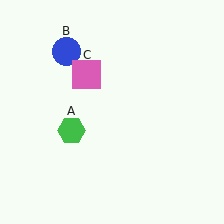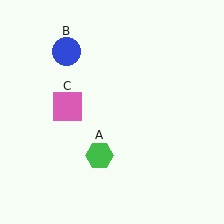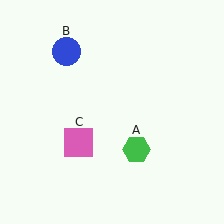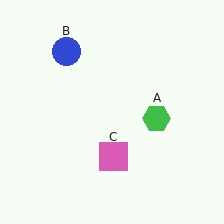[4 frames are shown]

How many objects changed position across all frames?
2 objects changed position: green hexagon (object A), pink square (object C).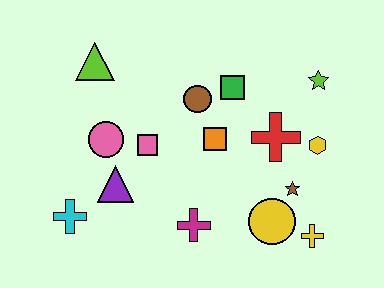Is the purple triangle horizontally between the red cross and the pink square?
No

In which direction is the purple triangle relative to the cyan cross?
The purple triangle is to the right of the cyan cross.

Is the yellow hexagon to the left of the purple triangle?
No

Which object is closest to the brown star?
The yellow circle is closest to the brown star.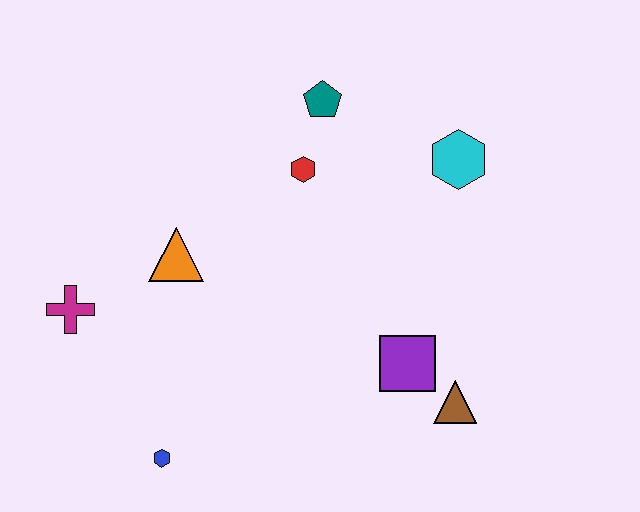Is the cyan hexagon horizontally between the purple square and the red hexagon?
No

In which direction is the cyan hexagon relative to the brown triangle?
The cyan hexagon is above the brown triangle.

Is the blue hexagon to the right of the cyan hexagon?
No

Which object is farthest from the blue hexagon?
The cyan hexagon is farthest from the blue hexagon.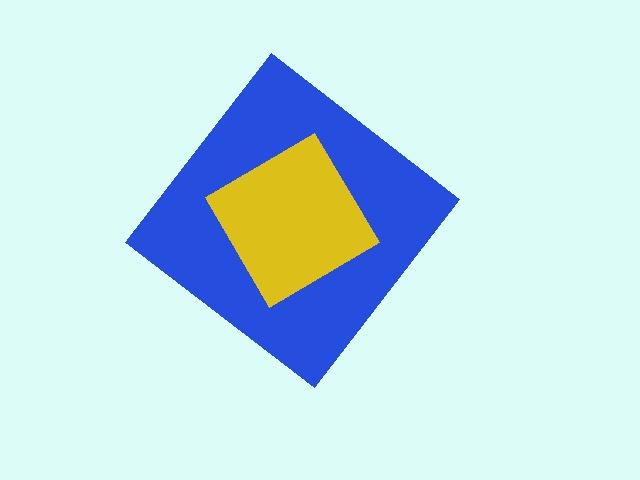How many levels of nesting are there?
2.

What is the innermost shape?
The yellow diamond.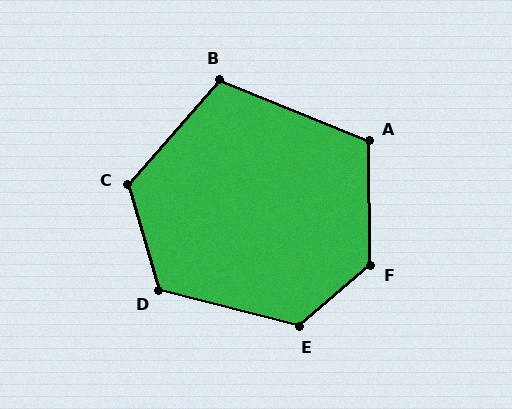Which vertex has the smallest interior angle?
B, at approximately 109 degrees.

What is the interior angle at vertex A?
Approximately 113 degrees (obtuse).